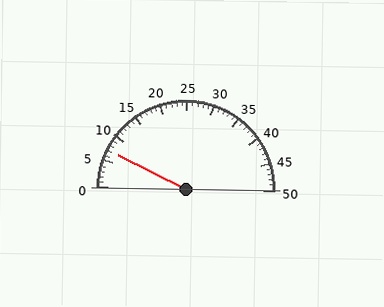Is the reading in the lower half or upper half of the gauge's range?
The reading is in the lower half of the range (0 to 50).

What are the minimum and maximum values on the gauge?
The gauge ranges from 0 to 50.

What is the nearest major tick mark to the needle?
The nearest major tick mark is 5.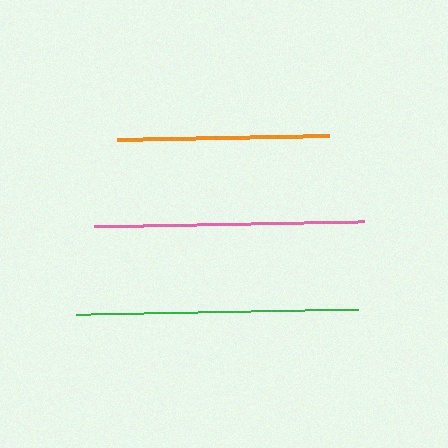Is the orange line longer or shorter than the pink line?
The pink line is longer than the orange line.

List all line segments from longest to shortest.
From longest to shortest: green, pink, orange.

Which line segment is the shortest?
The orange line is the shortest at approximately 212 pixels.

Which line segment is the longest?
The green line is the longest at approximately 282 pixels.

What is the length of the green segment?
The green segment is approximately 282 pixels long.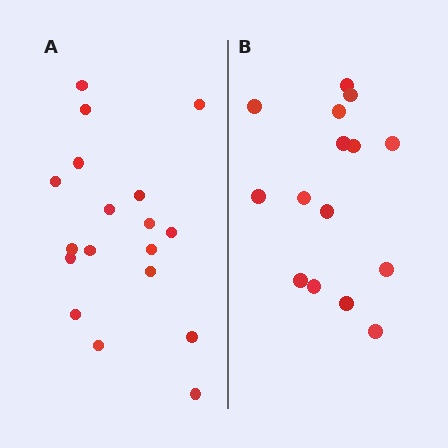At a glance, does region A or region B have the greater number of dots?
Region A (the left region) has more dots.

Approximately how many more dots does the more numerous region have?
Region A has just a few more — roughly 2 or 3 more dots than region B.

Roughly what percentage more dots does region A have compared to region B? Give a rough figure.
About 20% more.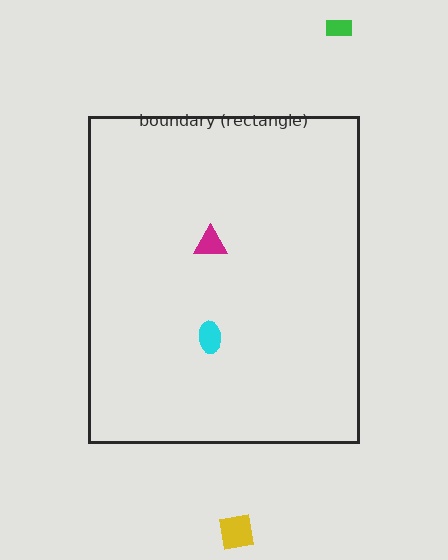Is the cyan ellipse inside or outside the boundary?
Inside.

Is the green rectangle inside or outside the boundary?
Outside.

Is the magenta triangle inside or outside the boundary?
Inside.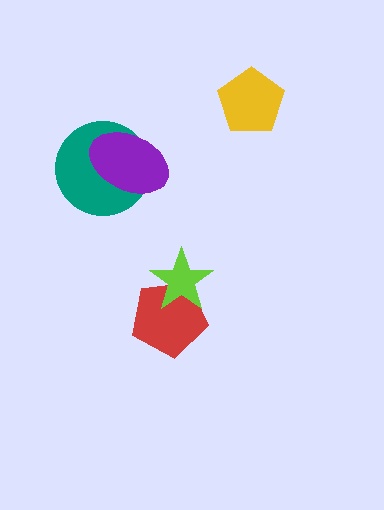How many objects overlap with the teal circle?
1 object overlaps with the teal circle.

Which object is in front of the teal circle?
The purple ellipse is in front of the teal circle.